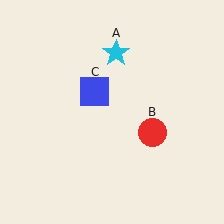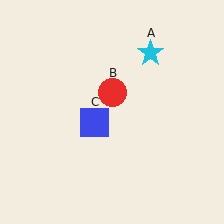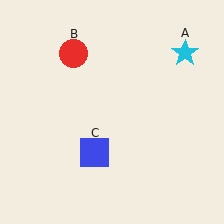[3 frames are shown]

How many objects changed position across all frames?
3 objects changed position: cyan star (object A), red circle (object B), blue square (object C).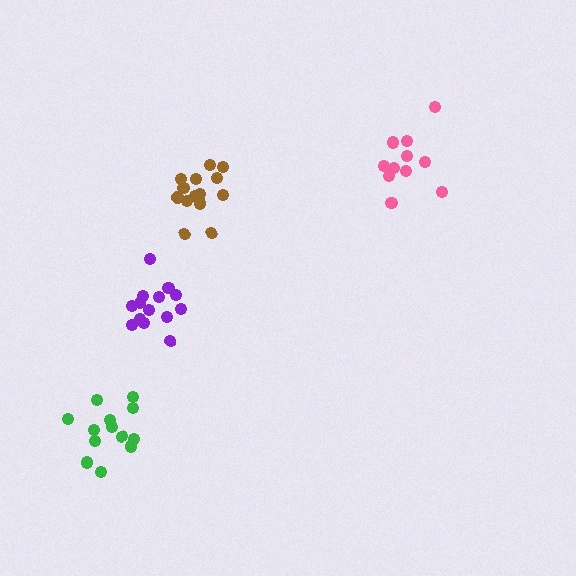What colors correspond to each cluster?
The clusters are colored: purple, pink, green, brown.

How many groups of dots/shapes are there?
There are 4 groups.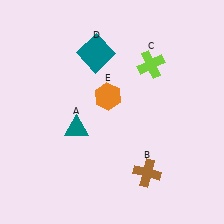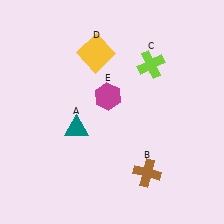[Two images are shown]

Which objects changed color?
D changed from teal to yellow. E changed from orange to magenta.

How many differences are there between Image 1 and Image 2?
There are 2 differences between the two images.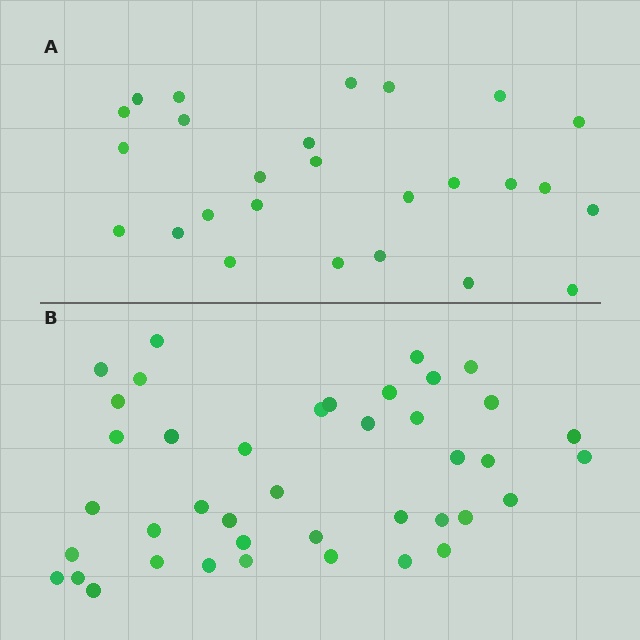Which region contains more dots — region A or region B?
Region B (the bottom region) has more dots.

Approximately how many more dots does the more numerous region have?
Region B has approximately 15 more dots than region A.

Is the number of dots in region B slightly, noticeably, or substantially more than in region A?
Region B has substantially more. The ratio is roughly 1.6 to 1.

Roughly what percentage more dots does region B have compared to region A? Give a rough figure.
About 60% more.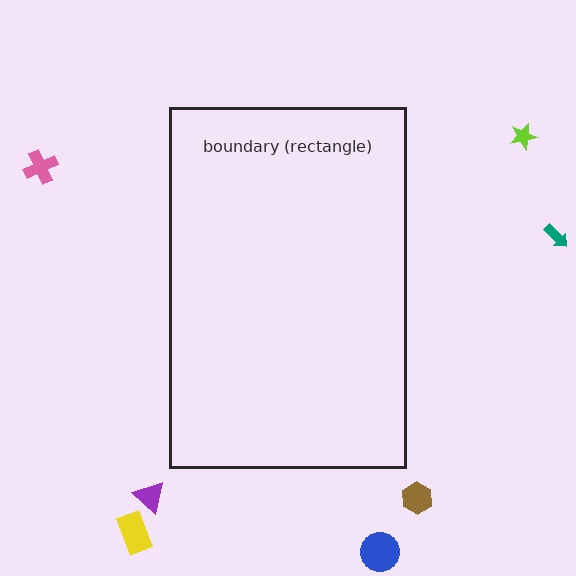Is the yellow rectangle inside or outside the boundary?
Outside.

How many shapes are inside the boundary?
0 inside, 7 outside.